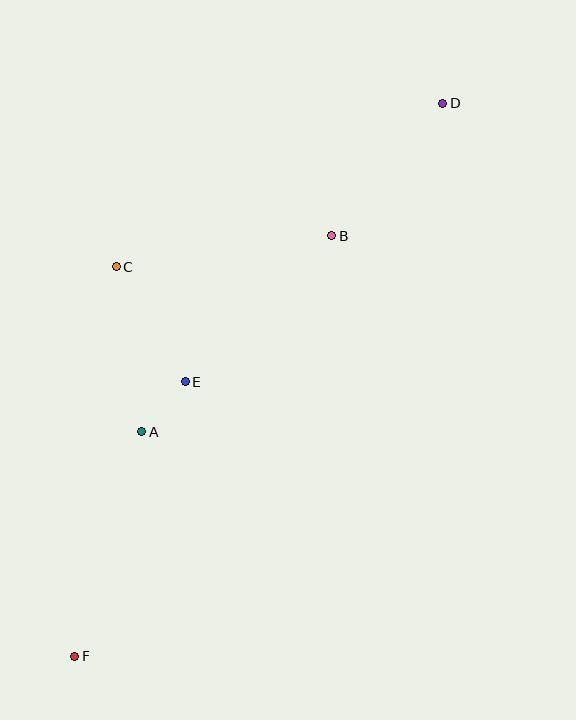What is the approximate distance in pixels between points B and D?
The distance between B and D is approximately 173 pixels.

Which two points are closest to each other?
Points A and E are closest to each other.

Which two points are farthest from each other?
Points D and F are farthest from each other.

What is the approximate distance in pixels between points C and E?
The distance between C and E is approximately 134 pixels.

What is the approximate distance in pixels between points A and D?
The distance between A and D is approximately 446 pixels.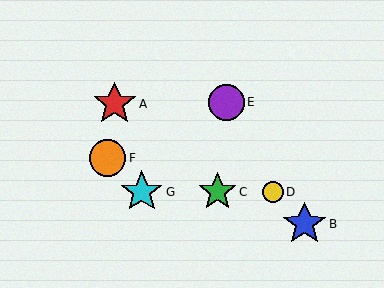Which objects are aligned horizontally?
Objects C, D, G are aligned horizontally.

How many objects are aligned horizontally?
3 objects (C, D, G) are aligned horizontally.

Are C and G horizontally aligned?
Yes, both are at y≈192.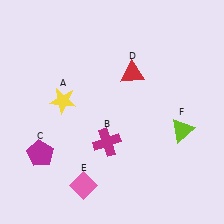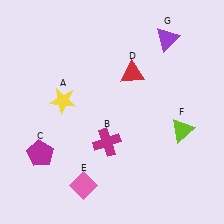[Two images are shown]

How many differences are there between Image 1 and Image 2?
There is 1 difference between the two images.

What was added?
A purple triangle (G) was added in Image 2.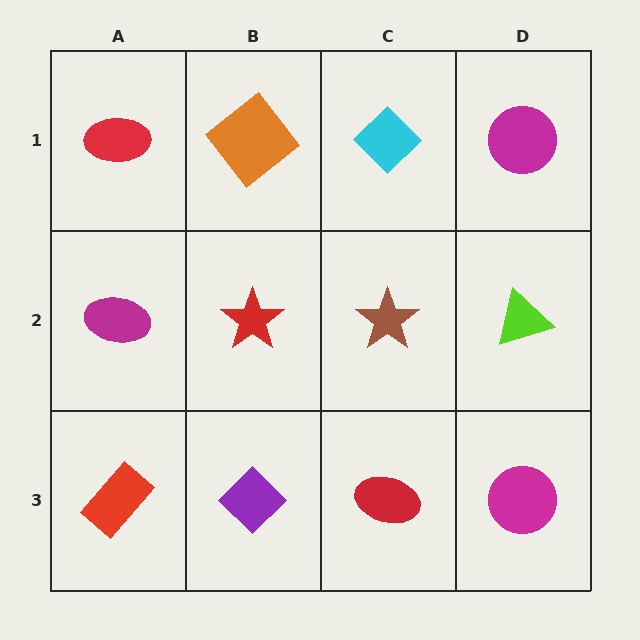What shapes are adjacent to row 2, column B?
An orange diamond (row 1, column B), a purple diamond (row 3, column B), a magenta ellipse (row 2, column A), a brown star (row 2, column C).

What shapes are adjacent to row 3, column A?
A magenta ellipse (row 2, column A), a purple diamond (row 3, column B).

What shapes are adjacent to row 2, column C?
A cyan diamond (row 1, column C), a red ellipse (row 3, column C), a red star (row 2, column B), a lime triangle (row 2, column D).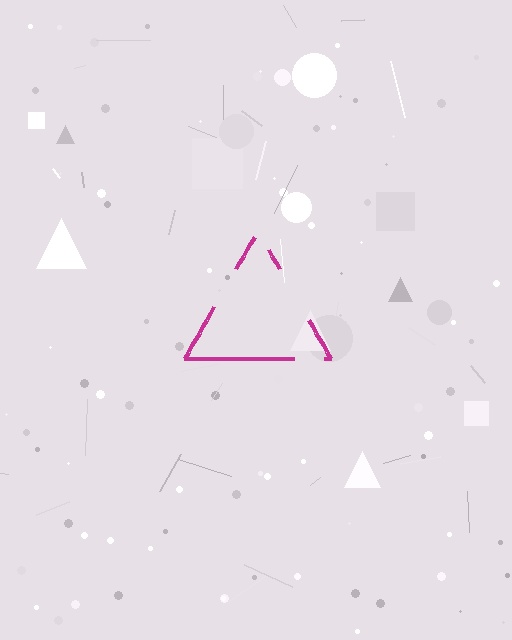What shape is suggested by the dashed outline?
The dashed outline suggests a triangle.